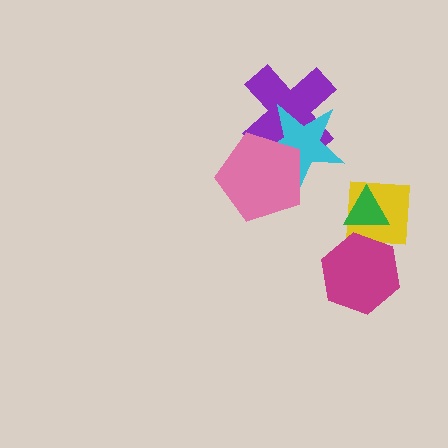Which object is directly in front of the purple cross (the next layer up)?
The cyan star is directly in front of the purple cross.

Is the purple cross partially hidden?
Yes, it is partially covered by another shape.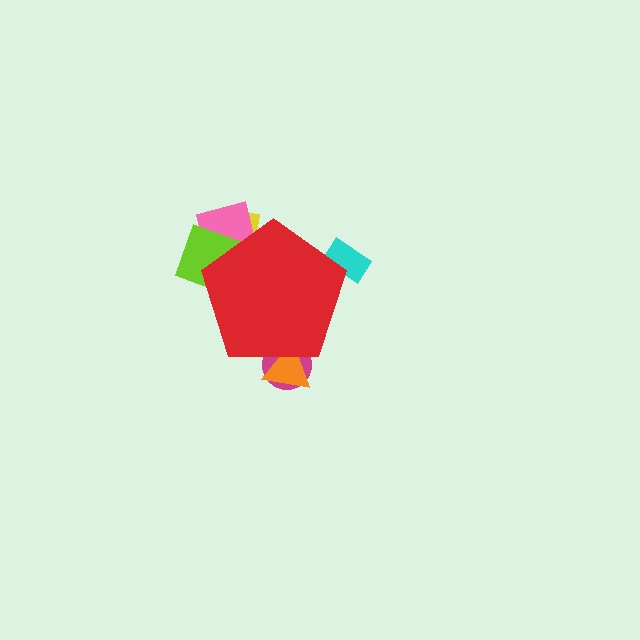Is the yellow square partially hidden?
Yes, the yellow square is partially hidden behind the red pentagon.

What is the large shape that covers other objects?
A red pentagon.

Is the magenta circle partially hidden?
Yes, the magenta circle is partially hidden behind the red pentagon.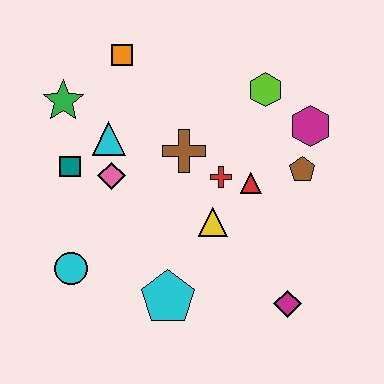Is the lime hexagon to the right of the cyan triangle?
Yes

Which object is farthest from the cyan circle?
The magenta hexagon is farthest from the cyan circle.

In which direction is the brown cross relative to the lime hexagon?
The brown cross is to the left of the lime hexagon.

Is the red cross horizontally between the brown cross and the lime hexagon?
Yes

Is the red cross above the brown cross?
No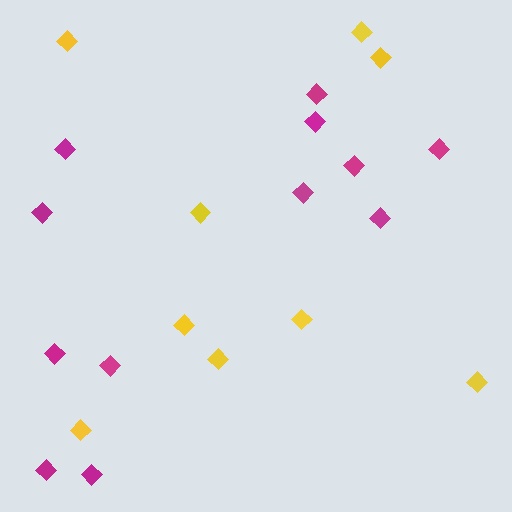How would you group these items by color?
There are 2 groups: one group of yellow diamonds (9) and one group of magenta diamonds (12).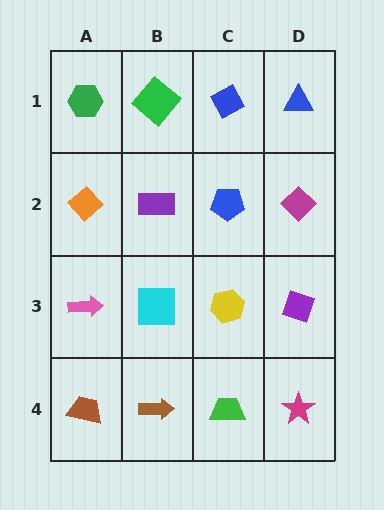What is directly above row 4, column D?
A purple diamond.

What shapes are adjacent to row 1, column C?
A blue pentagon (row 2, column C), a green diamond (row 1, column B), a blue triangle (row 1, column D).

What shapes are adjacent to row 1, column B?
A purple rectangle (row 2, column B), a green hexagon (row 1, column A), a blue diamond (row 1, column C).